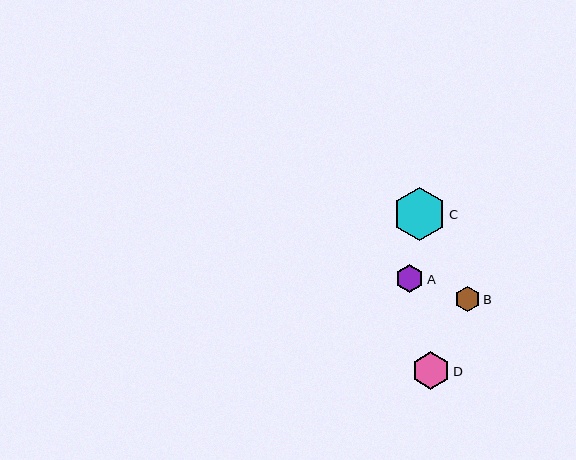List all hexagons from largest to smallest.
From largest to smallest: C, D, A, B.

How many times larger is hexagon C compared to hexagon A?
Hexagon C is approximately 1.9 times the size of hexagon A.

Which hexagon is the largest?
Hexagon C is the largest with a size of approximately 53 pixels.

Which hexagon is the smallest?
Hexagon B is the smallest with a size of approximately 25 pixels.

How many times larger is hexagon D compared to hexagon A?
Hexagon D is approximately 1.3 times the size of hexagon A.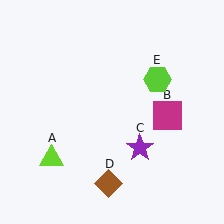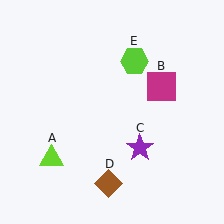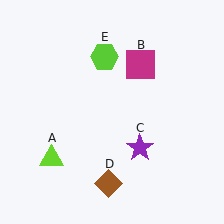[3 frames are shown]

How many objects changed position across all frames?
2 objects changed position: magenta square (object B), lime hexagon (object E).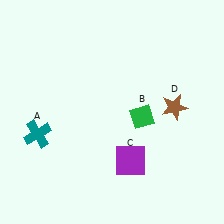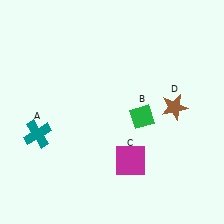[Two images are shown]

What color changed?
The square (C) changed from purple in Image 1 to magenta in Image 2.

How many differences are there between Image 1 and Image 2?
There is 1 difference between the two images.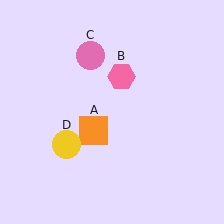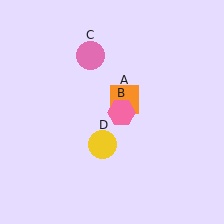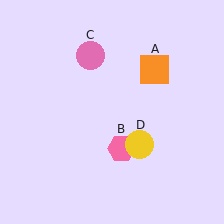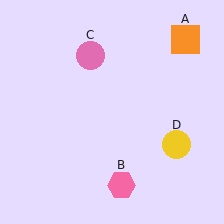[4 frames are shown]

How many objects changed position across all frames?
3 objects changed position: orange square (object A), pink hexagon (object B), yellow circle (object D).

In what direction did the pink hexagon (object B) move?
The pink hexagon (object B) moved down.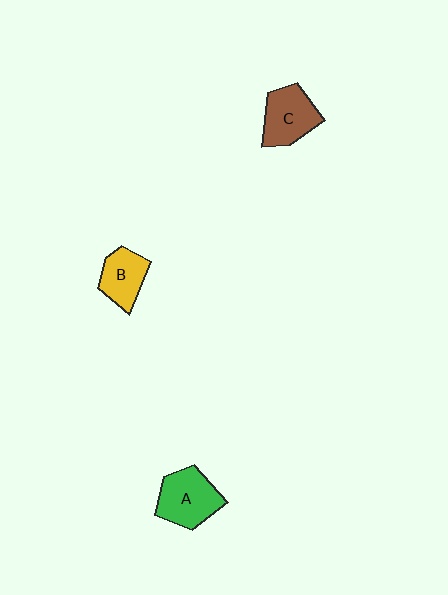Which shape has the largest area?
Shape A (green).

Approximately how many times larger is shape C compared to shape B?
Approximately 1.3 times.